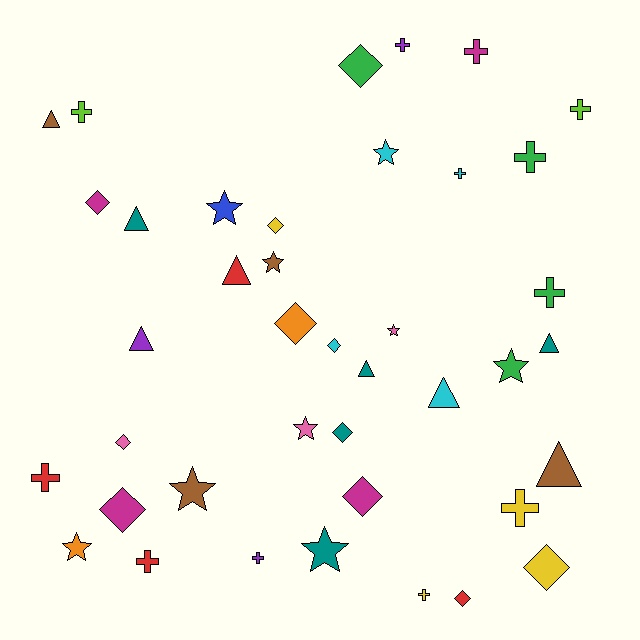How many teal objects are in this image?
There are 5 teal objects.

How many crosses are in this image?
There are 12 crosses.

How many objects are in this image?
There are 40 objects.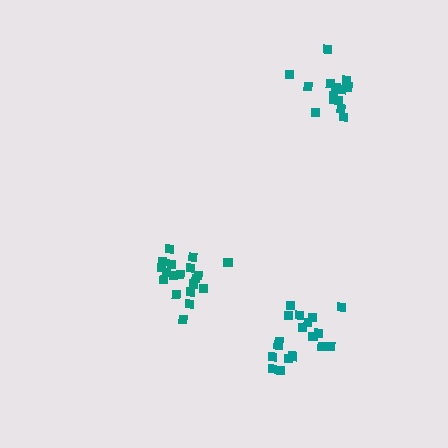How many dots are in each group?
Group 1: 19 dots, Group 2: 15 dots, Group 3: 18 dots (52 total).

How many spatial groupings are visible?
There are 3 spatial groupings.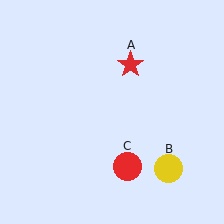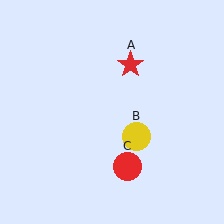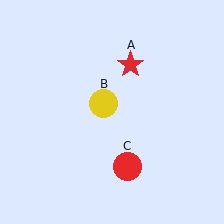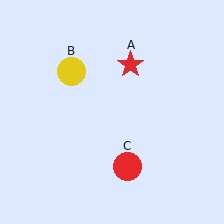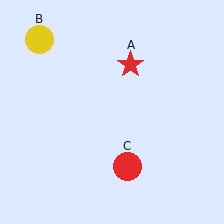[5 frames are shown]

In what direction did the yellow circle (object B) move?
The yellow circle (object B) moved up and to the left.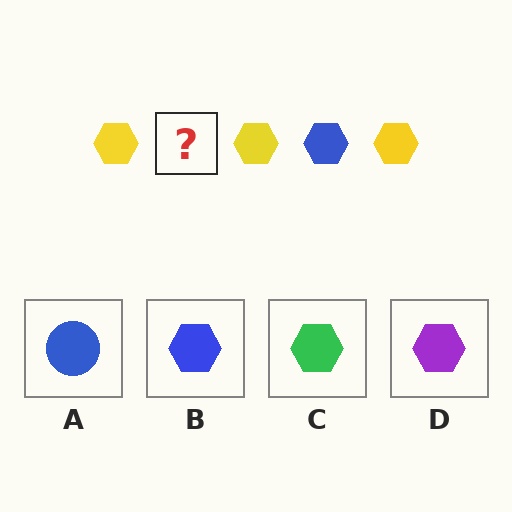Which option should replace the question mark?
Option B.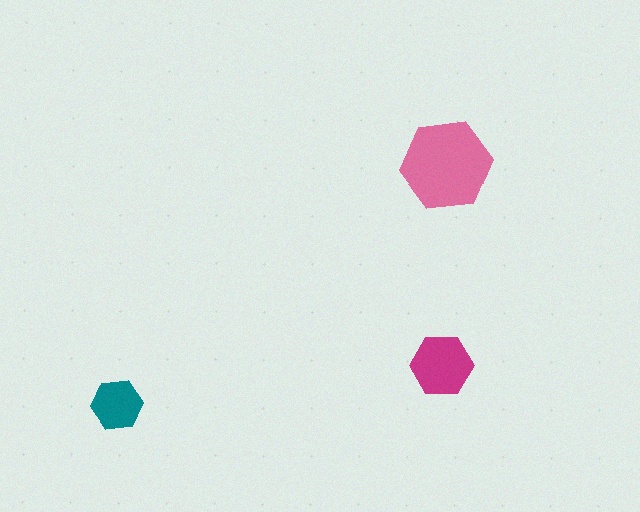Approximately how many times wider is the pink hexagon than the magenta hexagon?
About 1.5 times wider.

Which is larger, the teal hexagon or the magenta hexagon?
The magenta one.